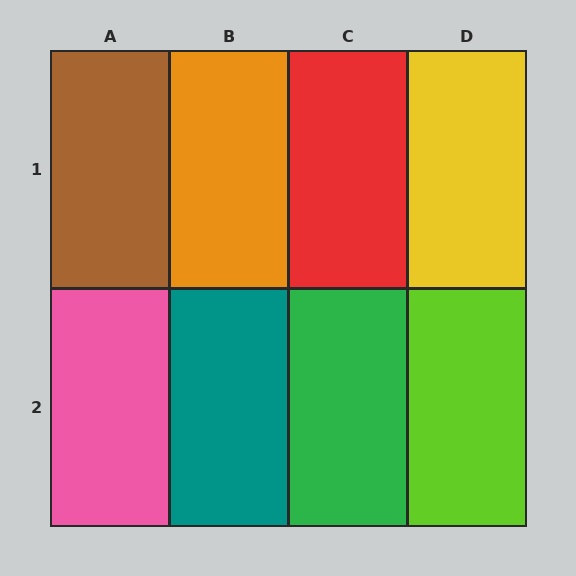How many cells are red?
1 cell is red.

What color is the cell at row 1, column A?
Brown.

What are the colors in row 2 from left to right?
Pink, teal, green, lime.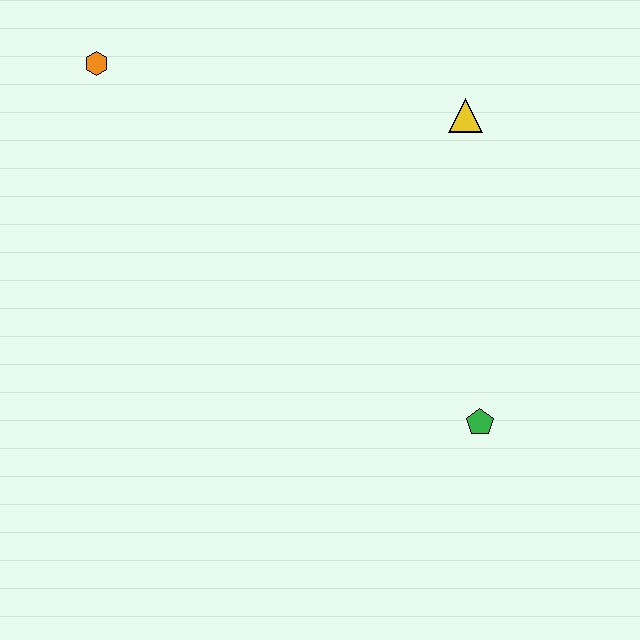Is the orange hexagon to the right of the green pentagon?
No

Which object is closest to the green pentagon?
The yellow triangle is closest to the green pentagon.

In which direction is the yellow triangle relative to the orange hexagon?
The yellow triangle is to the right of the orange hexagon.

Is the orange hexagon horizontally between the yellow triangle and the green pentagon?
No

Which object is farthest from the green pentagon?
The orange hexagon is farthest from the green pentagon.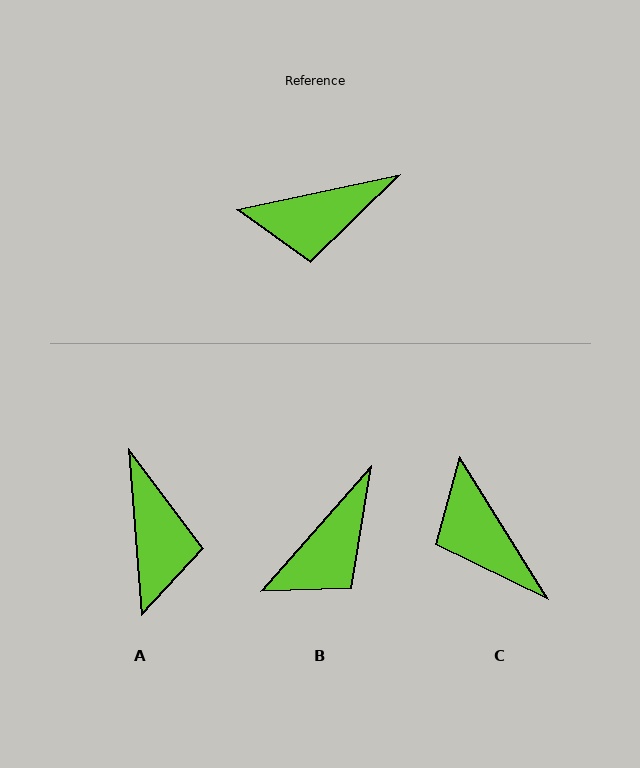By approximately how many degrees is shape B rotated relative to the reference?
Approximately 37 degrees counter-clockwise.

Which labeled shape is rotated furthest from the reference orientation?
A, about 83 degrees away.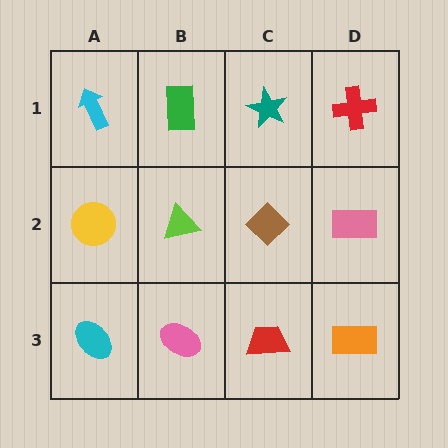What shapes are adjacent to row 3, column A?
A yellow circle (row 2, column A), a pink ellipse (row 3, column B).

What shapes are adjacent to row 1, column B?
A lime triangle (row 2, column B), a cyan arrow (row 1, column A), a teal star (row 1, column C).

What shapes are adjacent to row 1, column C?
A brown diamond (row 2, column C), a green rectangle (row 1, column B), a red cross (row 1, column D).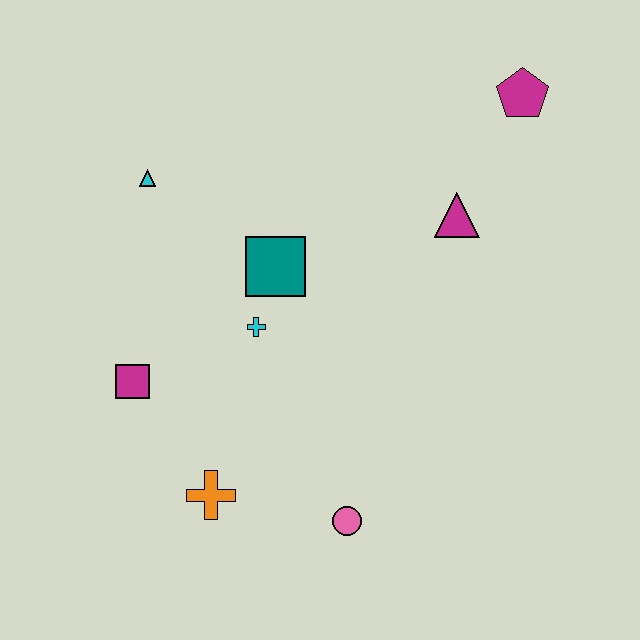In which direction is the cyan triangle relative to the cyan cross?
The cyan triangle is above the cyan cross.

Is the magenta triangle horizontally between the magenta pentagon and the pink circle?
Yes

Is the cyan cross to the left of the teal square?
Yes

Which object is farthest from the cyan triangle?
The pink circle is farthest from the cyan triangle.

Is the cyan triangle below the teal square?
No